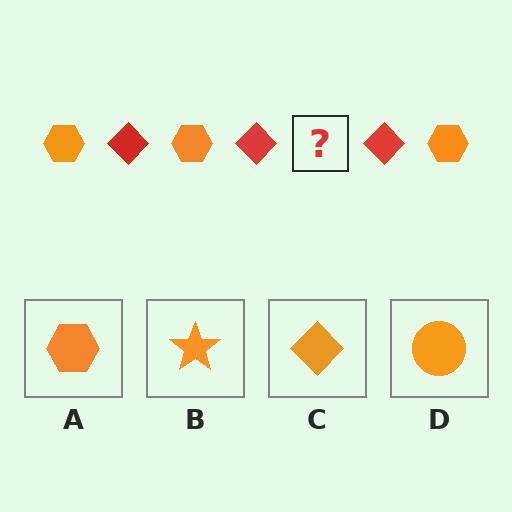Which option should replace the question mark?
Option A.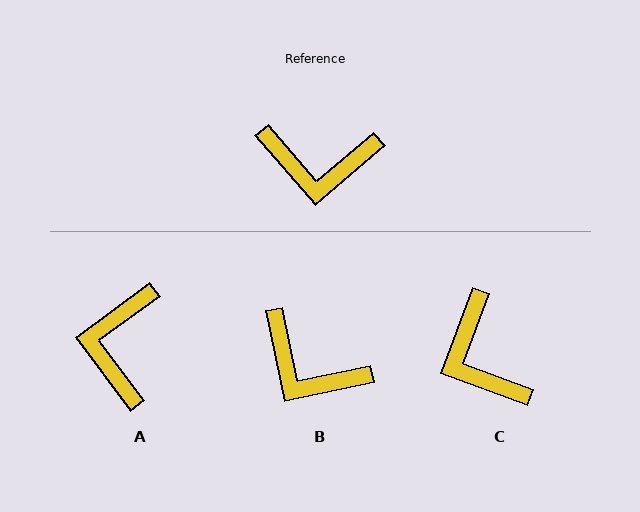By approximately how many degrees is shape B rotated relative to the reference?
Approximately 29 degrees clockwise.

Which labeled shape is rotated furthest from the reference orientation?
A, about 94 degrees away.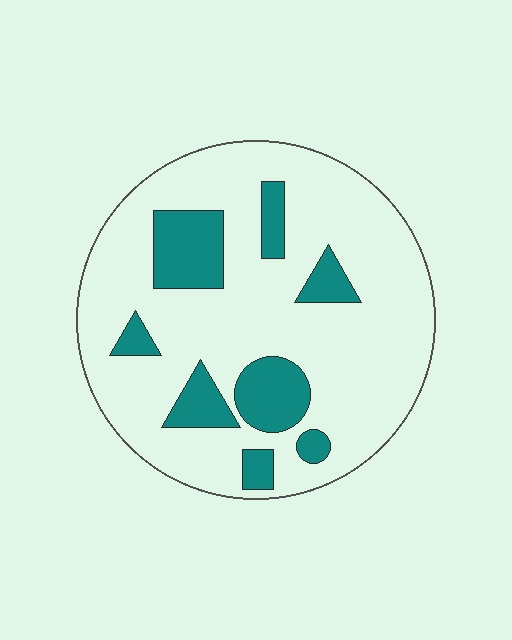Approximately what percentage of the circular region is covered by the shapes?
Approximately 20%.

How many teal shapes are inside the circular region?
8.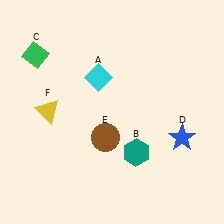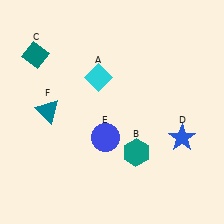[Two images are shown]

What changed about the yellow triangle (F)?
In Image 1, F is yellow. In Image 2, it changed to teal.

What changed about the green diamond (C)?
In Image 1, C is green. In Image 2, it changed to teal.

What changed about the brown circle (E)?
In Image 1, E is brown. In Image 2, it changed to blue.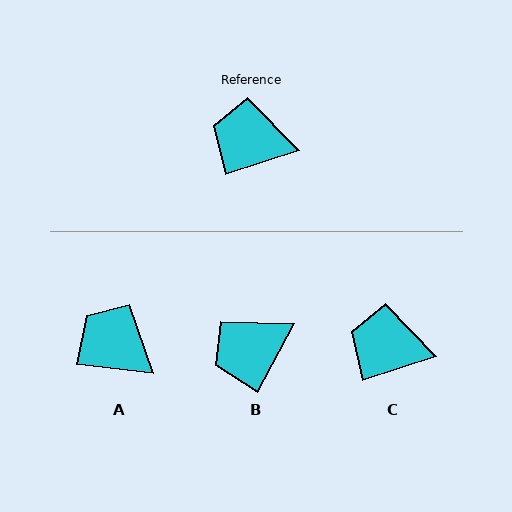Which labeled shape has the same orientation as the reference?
C.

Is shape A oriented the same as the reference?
No, it is off by about 24 degrees.